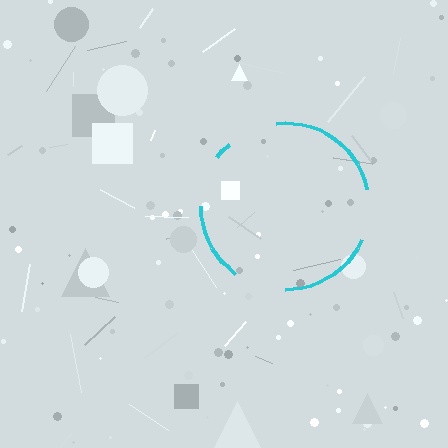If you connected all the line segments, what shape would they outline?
They would outline a circle.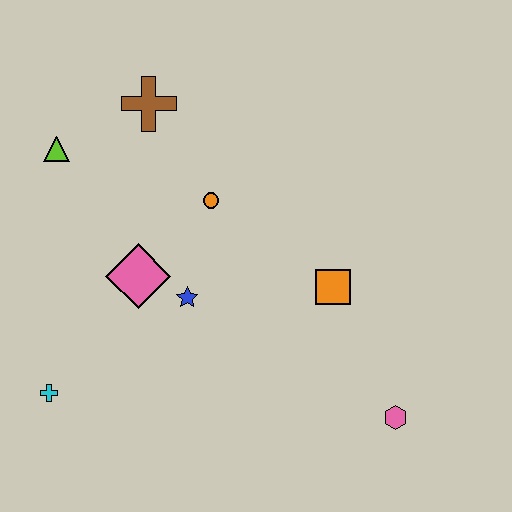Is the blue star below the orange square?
Yes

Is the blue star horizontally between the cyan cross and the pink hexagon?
Yes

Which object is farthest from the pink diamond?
The pink hexagon is farthest from the pink diamond.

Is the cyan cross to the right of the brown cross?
No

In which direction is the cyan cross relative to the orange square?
The cyan cross is to the left of the orange square.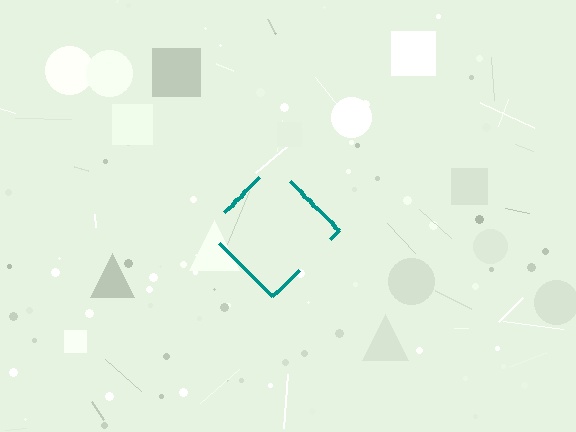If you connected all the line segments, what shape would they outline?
They would outline a diamond.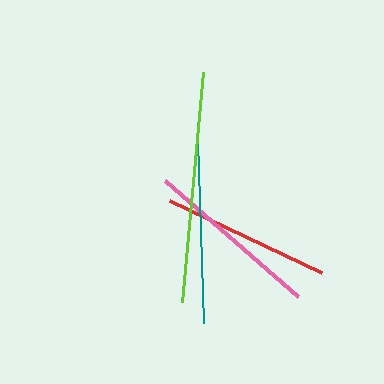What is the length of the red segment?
The red segment is approximately 168 pixels long.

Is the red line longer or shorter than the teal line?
The teal line is longer than the red line.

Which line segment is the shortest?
The red line is the shortest at approximately 168 pixels.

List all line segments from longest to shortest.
From longest to shortest: lime, teal, pink, red.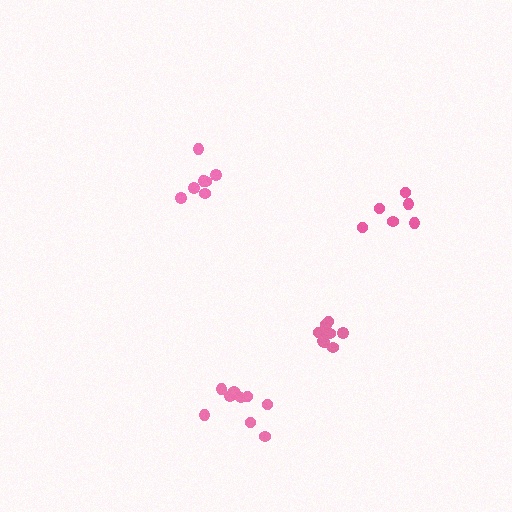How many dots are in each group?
Group 1: 9 dots, Group 2: 7 dots, Group 3: 6 dots, Group 4: 10 dots (32 total).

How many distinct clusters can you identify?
There are 4 distinct clusters.